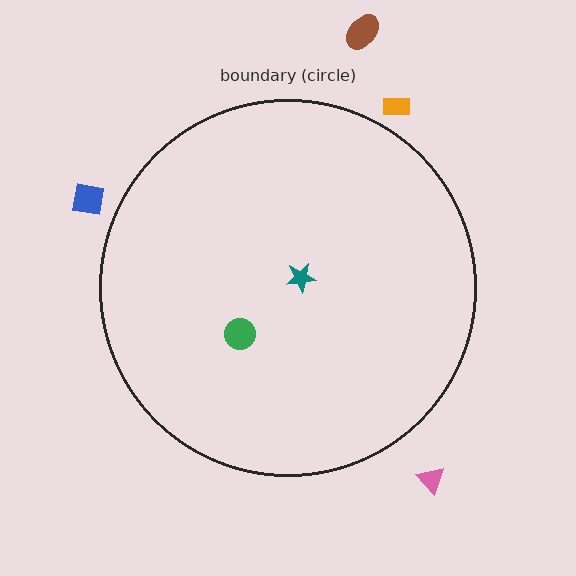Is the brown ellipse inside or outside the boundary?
Outside.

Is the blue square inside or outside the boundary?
Outside.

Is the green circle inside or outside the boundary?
Inside.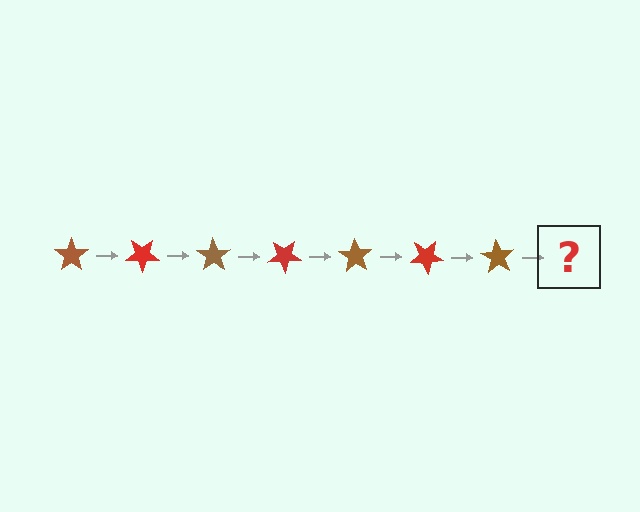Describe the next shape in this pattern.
It should be a red star, rotated 245 degrees from the start.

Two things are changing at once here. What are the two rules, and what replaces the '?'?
The two rules are that it rotates 35 degrees each step and the color cycles through brown and red. The '?' should be a red star, rotated 245 degrees from the start.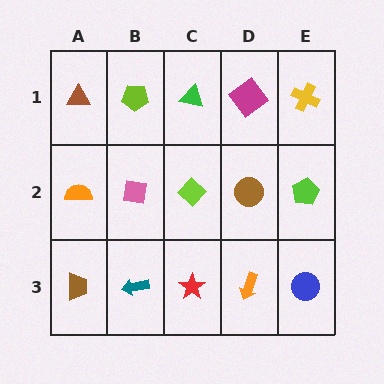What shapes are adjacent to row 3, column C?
A lime diamond (row 2, column C), a teal arrow (row 3, column B), an orange arrow (row 3, column D).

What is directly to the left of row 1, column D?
A green triangle.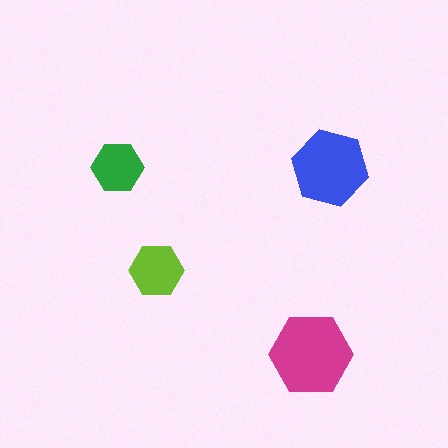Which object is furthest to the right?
The blue hexagon is rightmost.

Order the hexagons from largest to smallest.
the magenta one, the blue one, the lime one, the green one.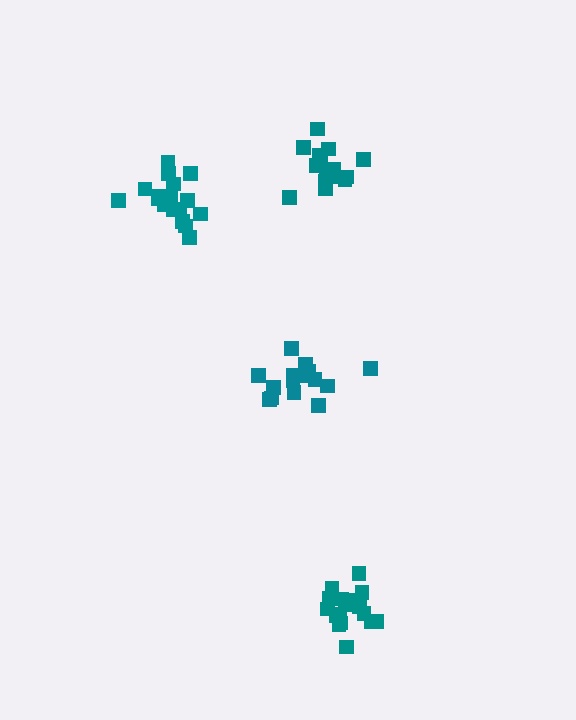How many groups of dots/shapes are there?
There are 4 groups.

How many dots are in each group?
Group 1: 16 dots, Group 2: 18 dots, Group 3: 15 dots, Group 4: 21 dots (70 total).